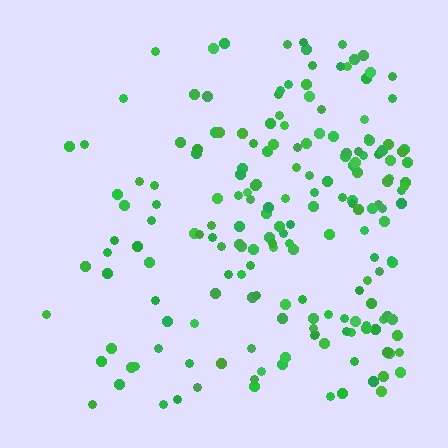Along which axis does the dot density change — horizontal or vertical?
Horizontal.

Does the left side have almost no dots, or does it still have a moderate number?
Still a moderate number, just noticeably fewer than the right.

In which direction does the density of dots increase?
From left to right, with the right side densest.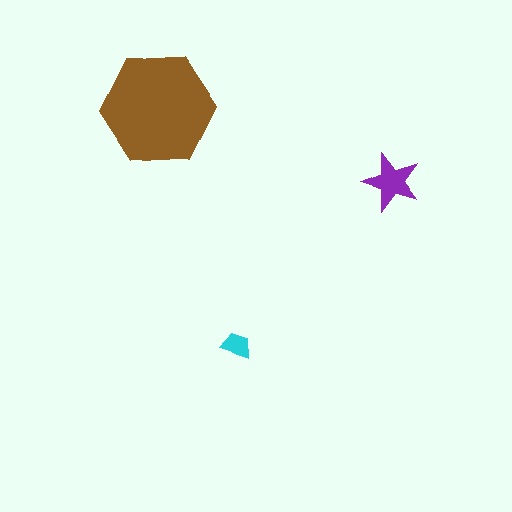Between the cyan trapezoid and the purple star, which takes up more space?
The purple star.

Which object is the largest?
The brown hexagon.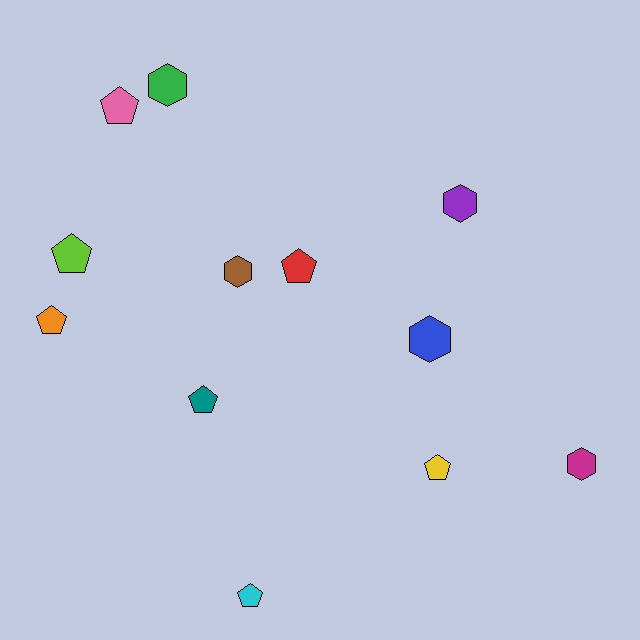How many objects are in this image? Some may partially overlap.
There are 12 objects.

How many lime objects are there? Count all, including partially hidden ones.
There is 1 lime object.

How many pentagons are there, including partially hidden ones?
There are 7 pentagons.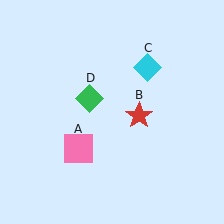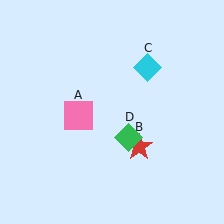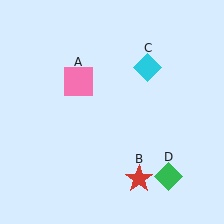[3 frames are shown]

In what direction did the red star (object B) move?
The red star (object B) moved down.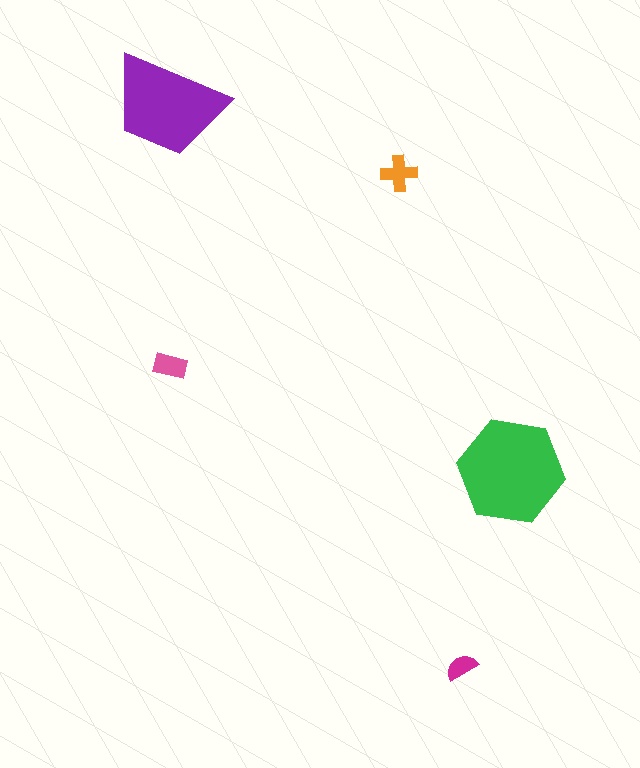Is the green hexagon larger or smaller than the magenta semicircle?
Larger.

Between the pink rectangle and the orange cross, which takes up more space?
The orange cross.